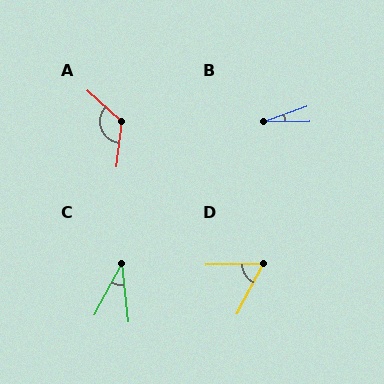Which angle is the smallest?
B, at approximately 19 degrees.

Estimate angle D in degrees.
Approximately 61 degrees.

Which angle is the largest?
A, at approximately 125 degrees.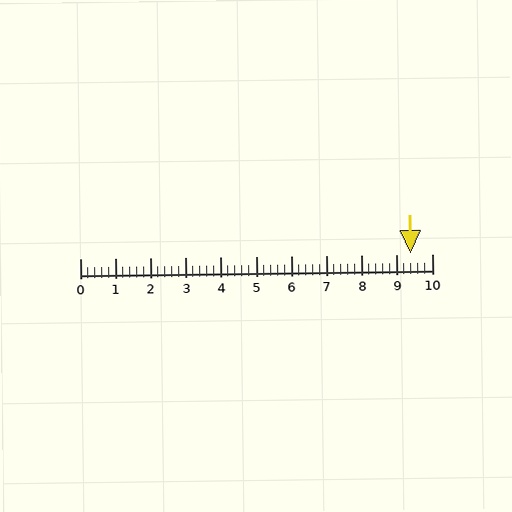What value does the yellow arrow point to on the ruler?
The yellow arrow points to approximately 9.4.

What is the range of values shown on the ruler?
The ruler shows values from 0 to 10.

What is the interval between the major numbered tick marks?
The major tick marks are spaced 1 units apart.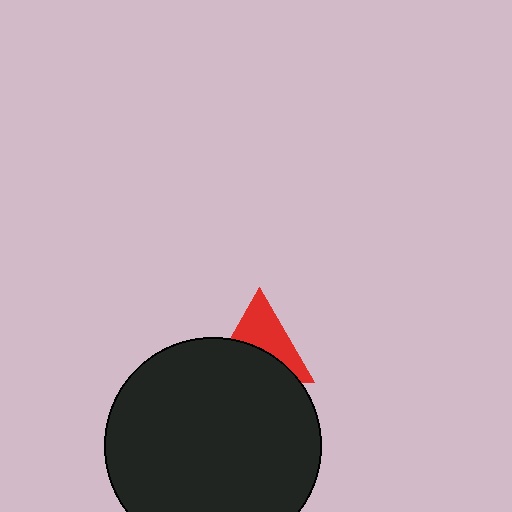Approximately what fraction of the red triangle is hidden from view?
Roughly 50% of the red triangle is hidden behind the black circle.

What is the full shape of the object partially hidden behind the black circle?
The partially hidden object is a red triangle.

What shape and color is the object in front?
The object in front is a black circle.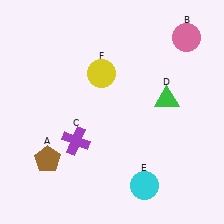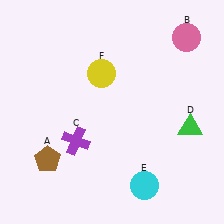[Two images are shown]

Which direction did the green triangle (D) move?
The green triangle (D) moved down.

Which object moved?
The green triangle (D) moved down.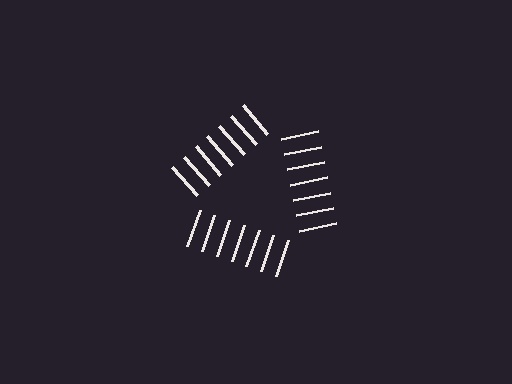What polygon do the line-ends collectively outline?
An illusory triangle — the line segments terminate on its edges but no continuous stroke is drawn.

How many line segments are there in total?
21 — 7 along each of the 3 edges.